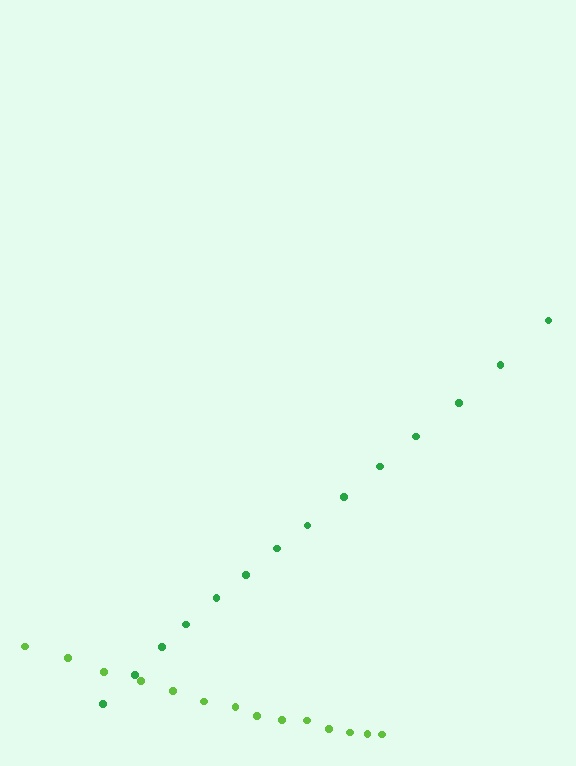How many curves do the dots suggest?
There are 2 distinct paths.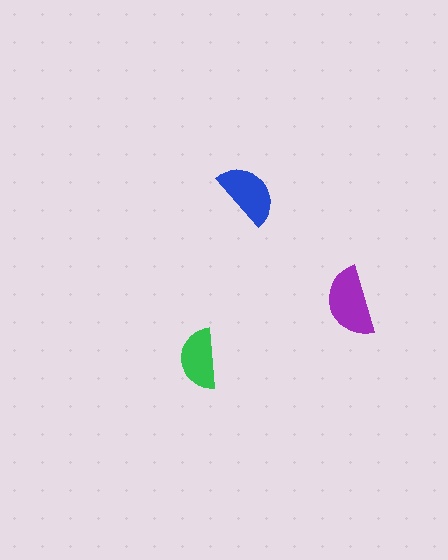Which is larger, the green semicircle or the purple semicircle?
The purple one.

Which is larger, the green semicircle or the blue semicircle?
The blue one.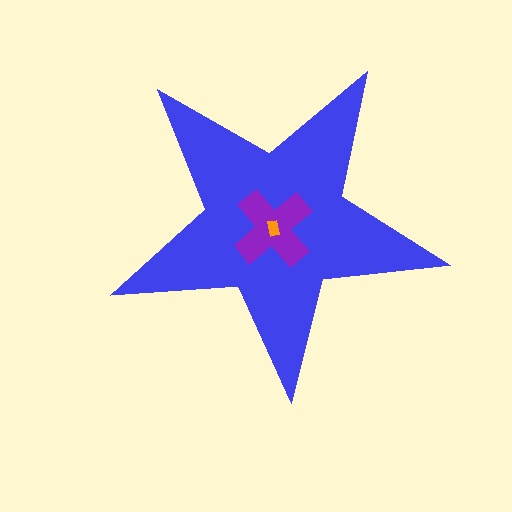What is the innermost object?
The orange rectangle.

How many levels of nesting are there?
3.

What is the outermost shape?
The blue star.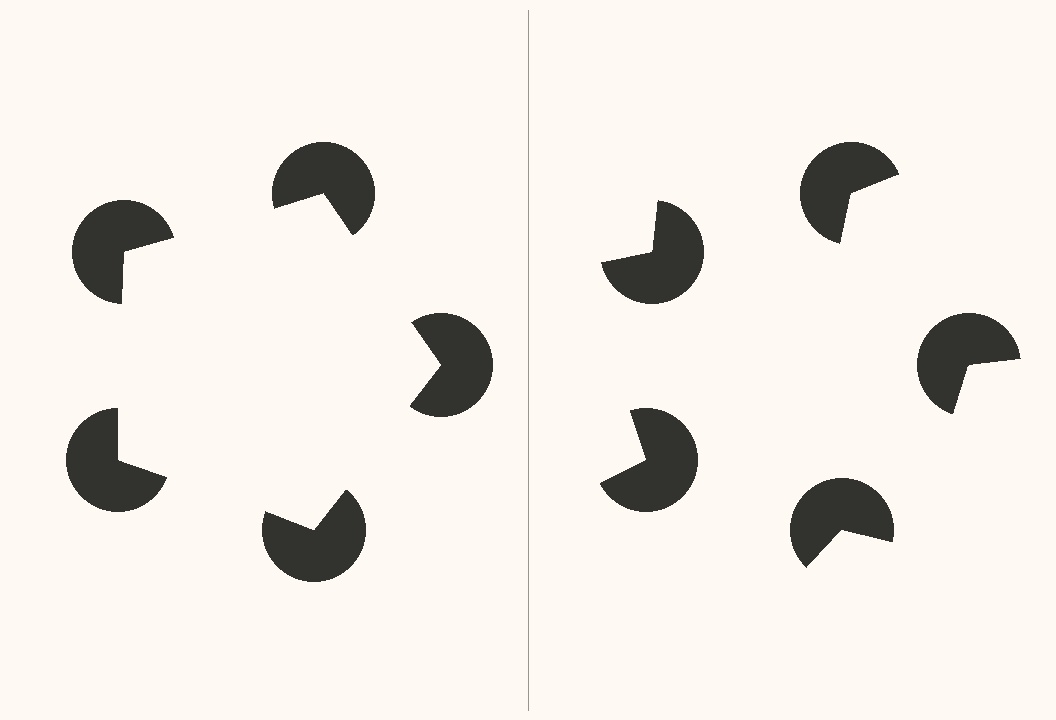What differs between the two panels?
The pac-man discs are positioned identically on both sides; only the wedge orientations differ. On the left they align to a pentagon; on the right they are misaligned.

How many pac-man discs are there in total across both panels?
10 — 5 on each side.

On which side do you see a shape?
An illusory pentagon appears on the left side. On the right side the wedge cuts are rotated, so no coherent shape forms.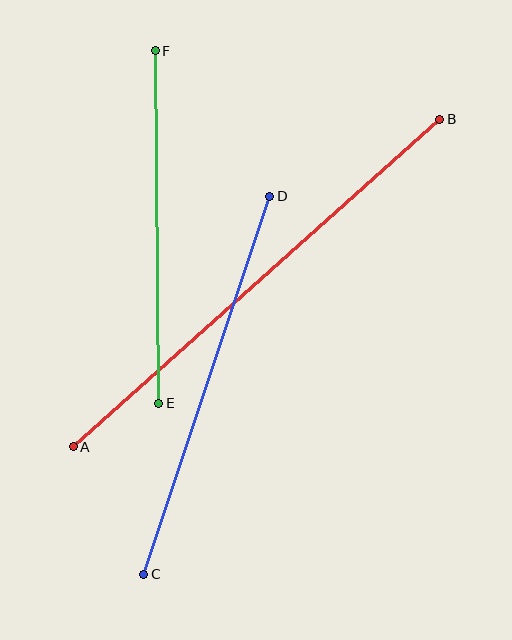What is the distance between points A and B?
The distance is approximately 491 pixels.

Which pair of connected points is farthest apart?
Points A and B are farthest apart.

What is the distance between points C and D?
The distance is approximately 399 pixels.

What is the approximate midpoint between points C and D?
The midpoint is at approximately (207, 385) pixels.